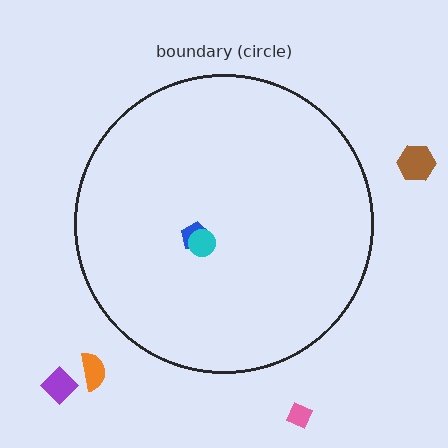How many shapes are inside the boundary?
2 inside, 4 outside.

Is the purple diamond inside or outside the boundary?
Outside.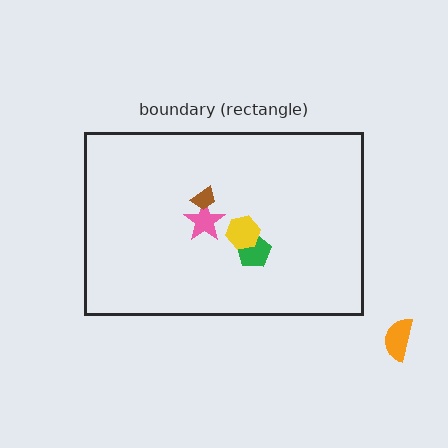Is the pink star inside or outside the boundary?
Inside.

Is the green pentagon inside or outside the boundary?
Inside.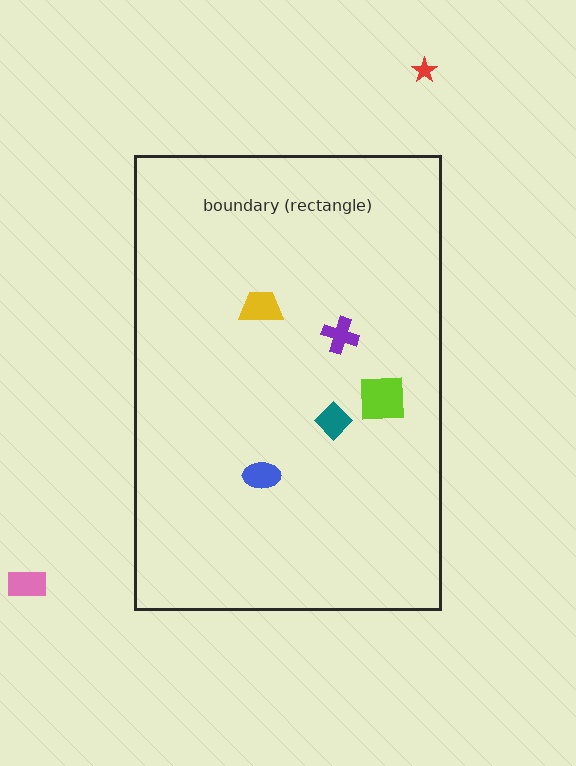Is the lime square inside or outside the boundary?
Inside.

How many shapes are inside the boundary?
5 inside, 2 outside.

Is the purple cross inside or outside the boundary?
Inside.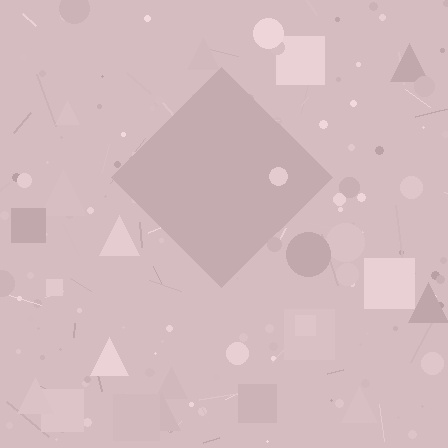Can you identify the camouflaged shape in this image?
The camouflaged shape is a diamond.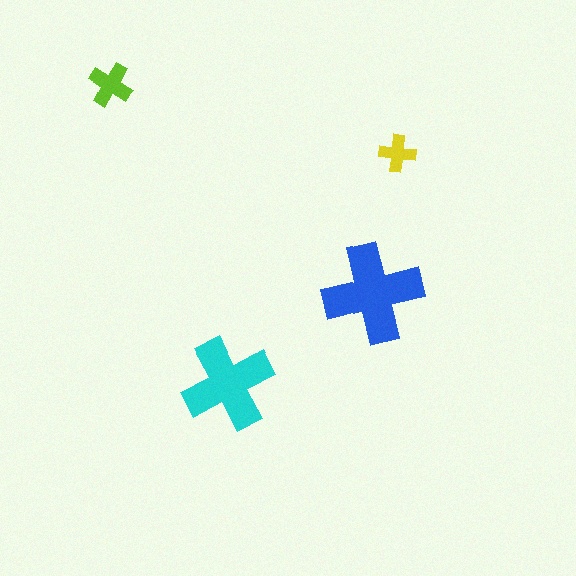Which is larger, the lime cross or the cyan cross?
The cyan one.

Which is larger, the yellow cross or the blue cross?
The blue one.